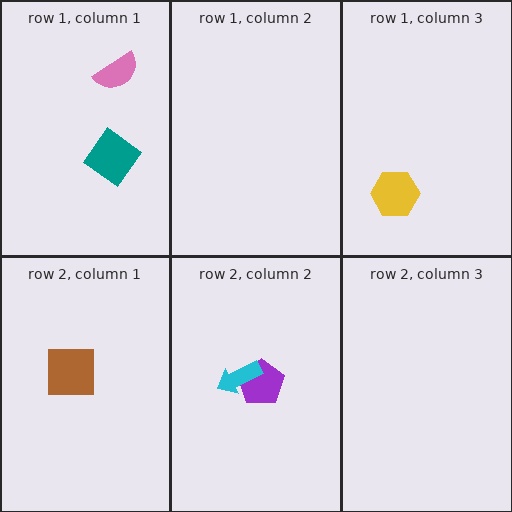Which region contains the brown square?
The row 2, column 1 region.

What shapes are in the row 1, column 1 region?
The teal diamond, the pink semicircle.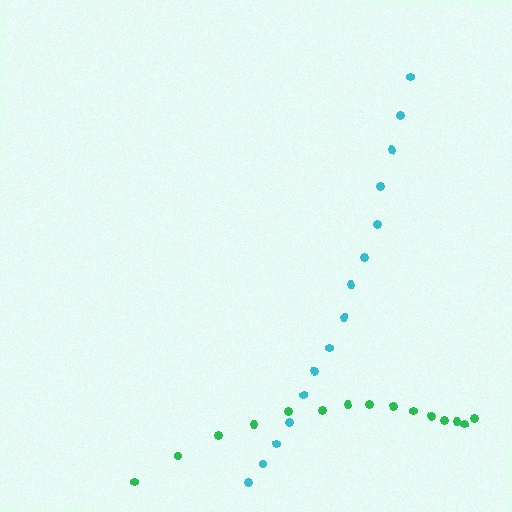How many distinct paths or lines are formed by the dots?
There are 2 distinct paths.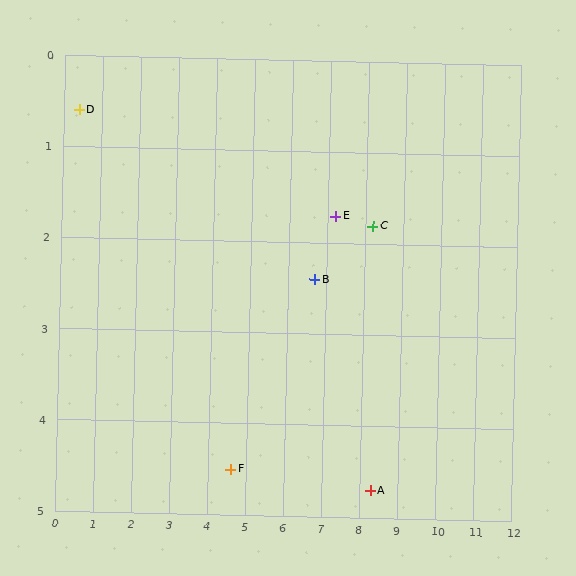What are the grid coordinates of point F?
Point F is at approximately (4.6, 4.5).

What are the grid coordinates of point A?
Point A is at approximately (8.3, 4.7).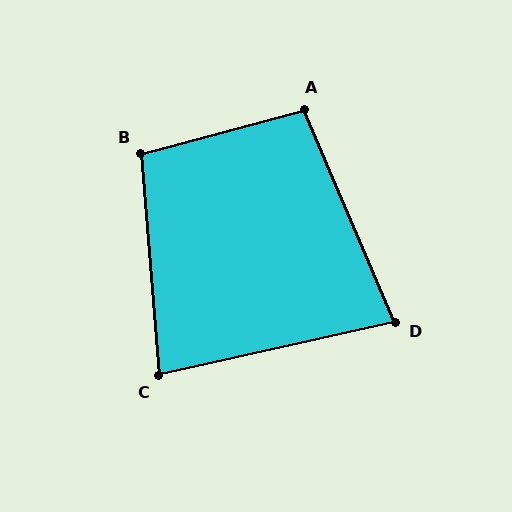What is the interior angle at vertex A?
Approximately 98 degrees (obtuse).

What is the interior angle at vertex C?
Approximately 82 degrees (acute).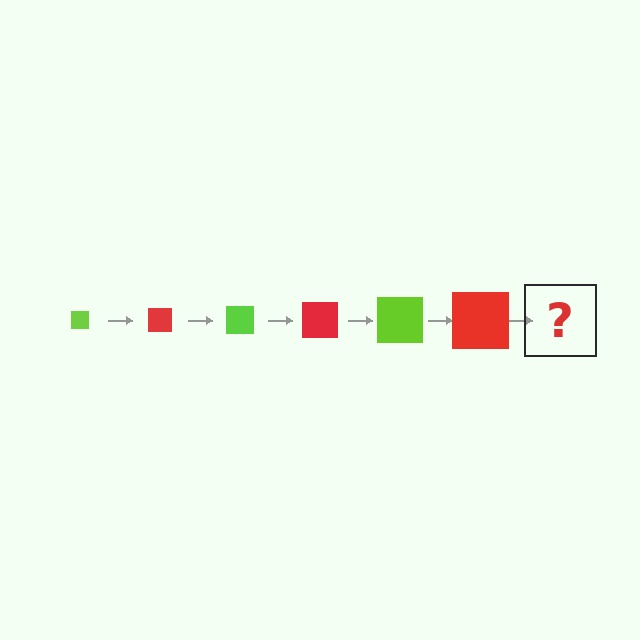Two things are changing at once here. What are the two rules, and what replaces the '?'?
The two rules are that the square grows larger each step and the color cycles through lime and red. The '?' should be a lime square, larger than the previous one.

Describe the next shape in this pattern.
It should be a lime square, larger than the previous one.